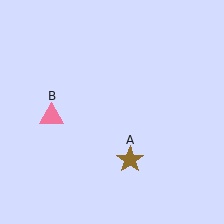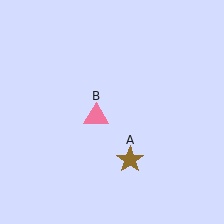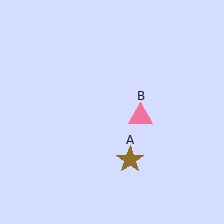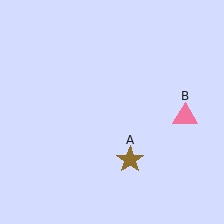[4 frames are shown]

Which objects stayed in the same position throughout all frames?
Brown star (object A) remained stationary.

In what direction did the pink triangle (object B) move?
The pink triangle (object B) moved right.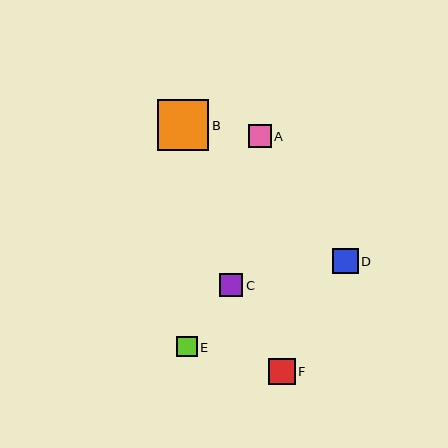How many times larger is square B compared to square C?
Square B is approximately 2.2 times the size of square C.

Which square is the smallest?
Square E is the smallest with a size of approximately 20 pixels.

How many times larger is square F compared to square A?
Square F is approximately 1.1 times the size of square A.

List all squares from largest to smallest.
From largest to smallest: B, F, D, A, C, E.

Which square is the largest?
Square B is the largest with a size of approximately 51 pixels.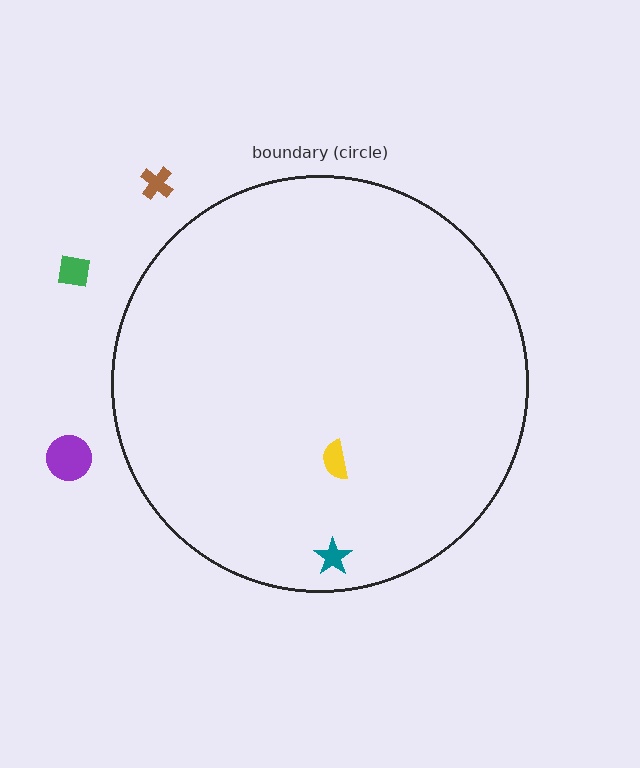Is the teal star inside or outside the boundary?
Inside.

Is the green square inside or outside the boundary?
Outside.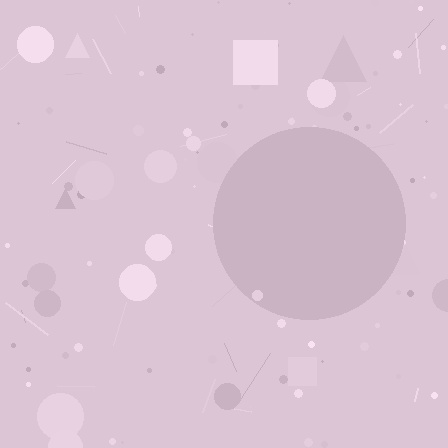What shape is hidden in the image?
A circle is hidden in the image.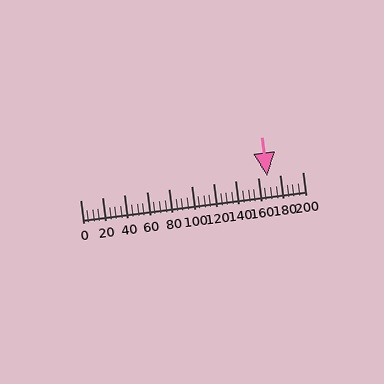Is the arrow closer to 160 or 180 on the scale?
The arrow is closer to 160.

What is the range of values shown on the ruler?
The ruler shows values from 0 to 200.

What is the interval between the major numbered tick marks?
The major tick marks are spaced 20 units apart.